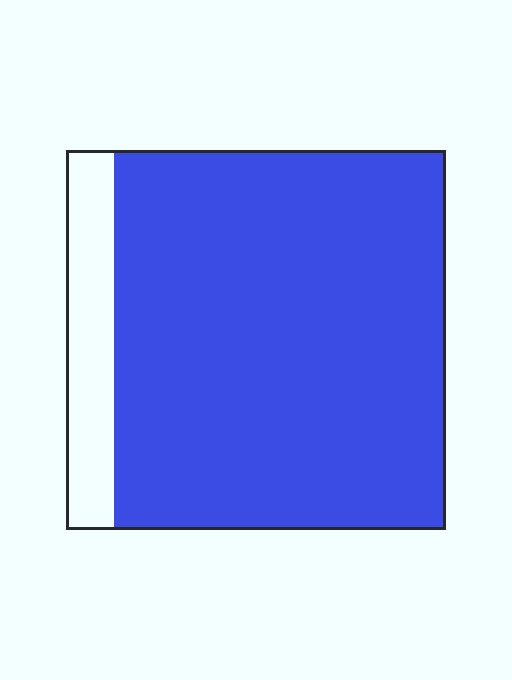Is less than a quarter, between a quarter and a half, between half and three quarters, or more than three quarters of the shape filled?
More than three quarters.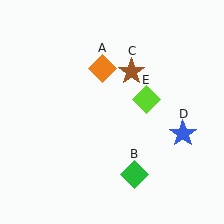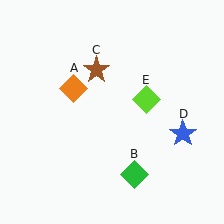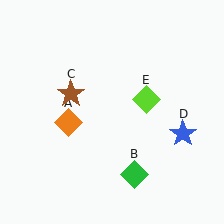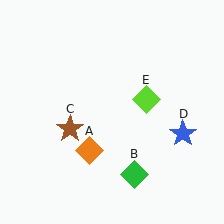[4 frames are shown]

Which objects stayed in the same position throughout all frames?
Green diamond (object B) and blue star (object D) and lime diamond (object E) remained stationary.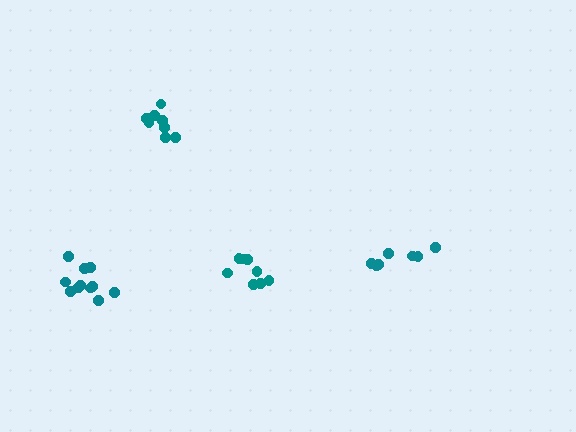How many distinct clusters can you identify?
There are 4 distinct clusters.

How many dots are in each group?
Group 1: 8 dots, Group 2: 7 dots, Group 3: 11 dots, Group 4: 8 dots (34 total).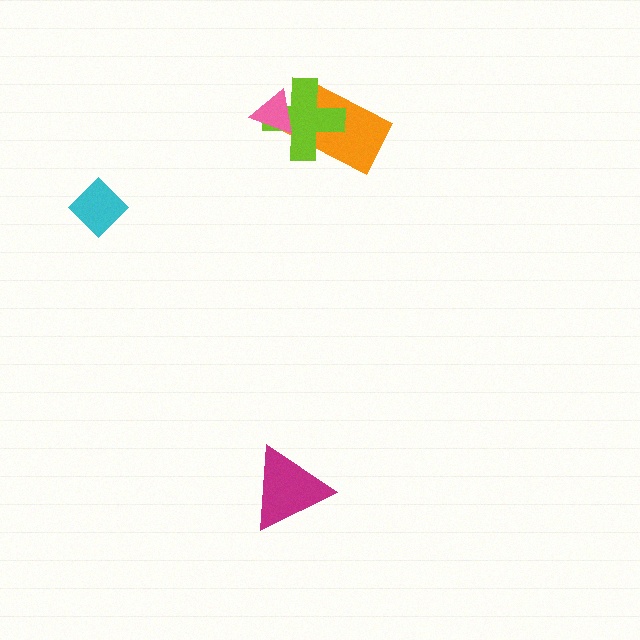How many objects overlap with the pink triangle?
2 objects overlap with the pink triangle.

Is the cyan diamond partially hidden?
No, no other shape covers it.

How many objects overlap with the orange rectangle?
2 objects overlap with the orange rectangle.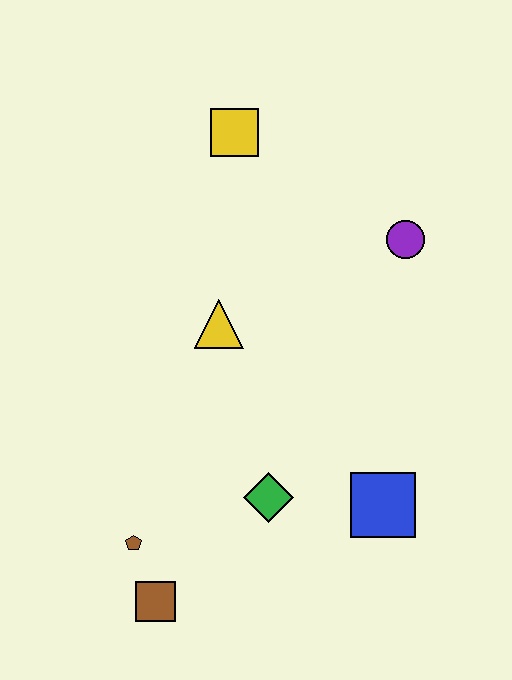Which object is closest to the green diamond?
The blue square is closest to the green diamond.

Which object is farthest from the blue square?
The yellow square is farthest from the blue square.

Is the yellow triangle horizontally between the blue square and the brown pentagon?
Yes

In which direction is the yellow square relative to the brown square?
The yellow square is above the brown square.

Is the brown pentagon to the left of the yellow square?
Yes